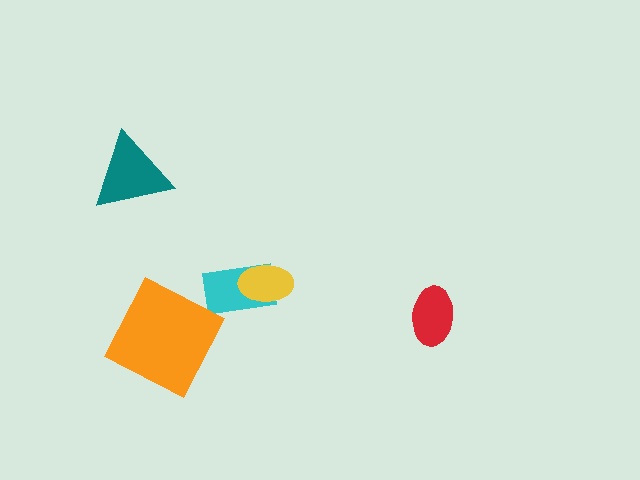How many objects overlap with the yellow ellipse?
1 object overlaps with the yellow ellipse.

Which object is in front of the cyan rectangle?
The yellow ellipse is in front of the cyan rectangle.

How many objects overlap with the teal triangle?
0 objects overlap with the teal triangle.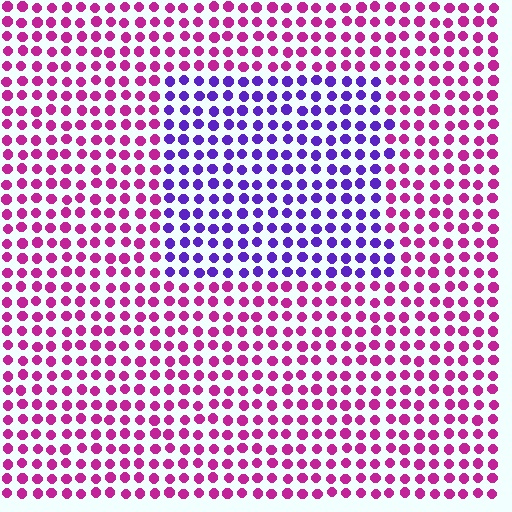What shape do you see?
I see a rectangle.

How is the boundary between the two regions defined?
The boundary is defined purely by a slight shift in hue (about 55 degrees). Spacing, size, and orientation are identical on both sides.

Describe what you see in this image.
The image is filled with small magenta elements in a uniform arrangement. A rectangle-shaped region is visible where the elements are tinted to a slightly different hue, forming a subtle color boundary.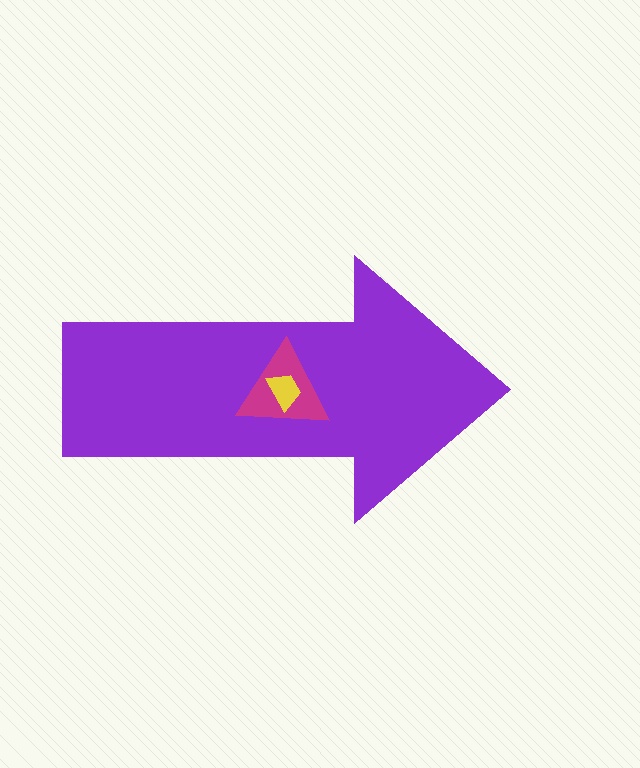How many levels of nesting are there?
3.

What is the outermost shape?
The purple arrow.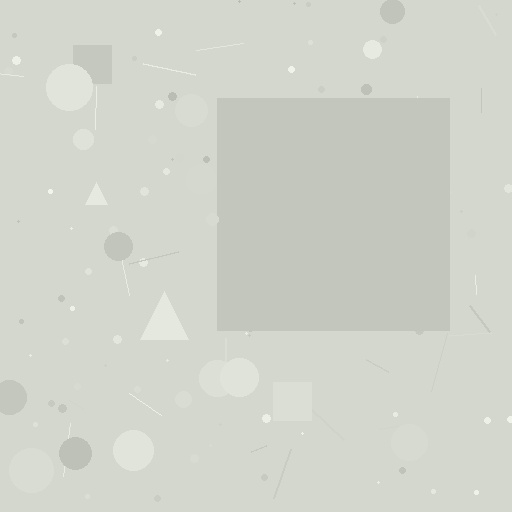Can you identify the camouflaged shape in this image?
The camouflaged shape is a square.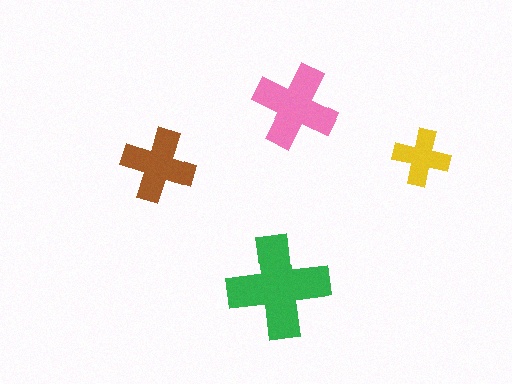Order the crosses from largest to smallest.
the green one, the pink one, the brown one, the yellow one.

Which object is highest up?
The pink cross is topmost.